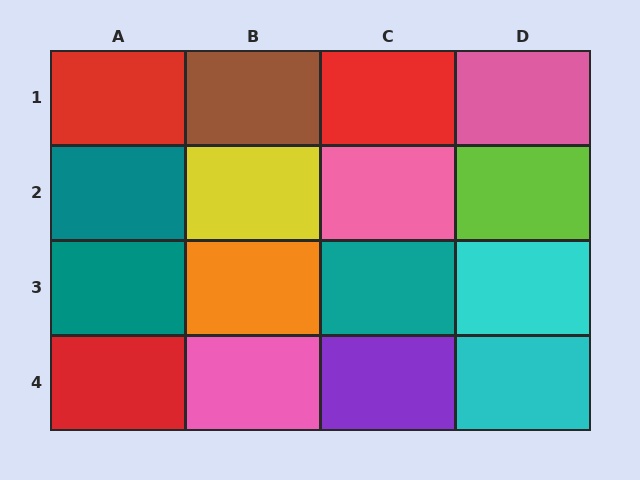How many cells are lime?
1 cell is lime.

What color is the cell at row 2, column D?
Lime.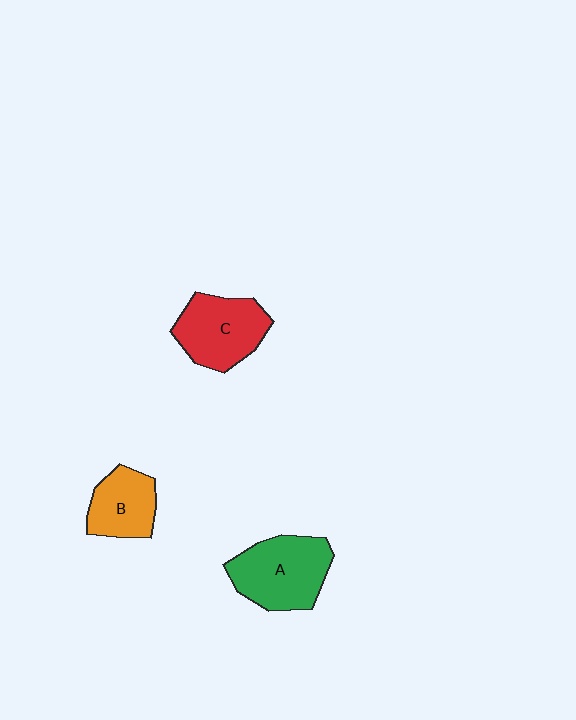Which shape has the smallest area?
Shape B (orange).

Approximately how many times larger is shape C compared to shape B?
Approximately 1.3 times.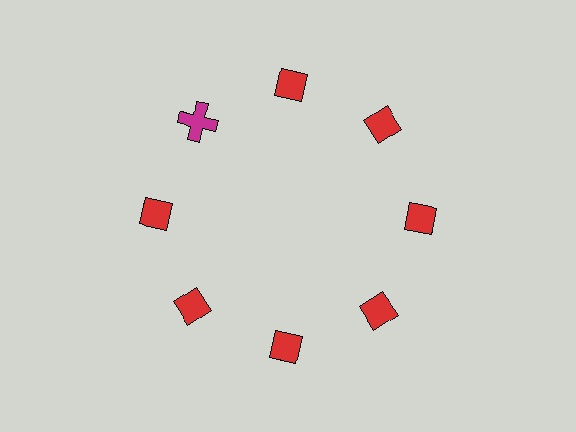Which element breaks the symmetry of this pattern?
The magenta cross at roughly the 10 o'clock position breaks the symmetry. All other shapes are red diamonds.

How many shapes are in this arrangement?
There are 8 shapes arranged in a ring pattern.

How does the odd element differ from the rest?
It differs in both color (magenta instead of red) and shape (cross instead of diamond).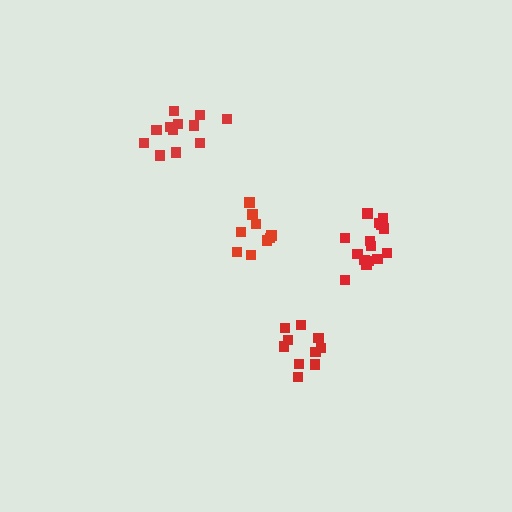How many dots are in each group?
Group 1: 15 dots, Group 2: 10 dots, Group 3: 9 dots, Group 4: 12 dots (46 total).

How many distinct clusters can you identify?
There are 4 distinct clusters.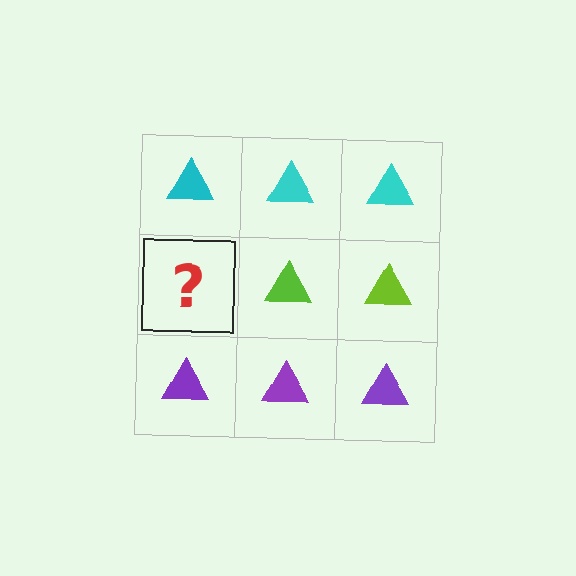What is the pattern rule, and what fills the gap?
The rule is that each row has a consistent color. The gap should be filled with a lime triangle.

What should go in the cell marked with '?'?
The missing cell should contain a lime triangle.